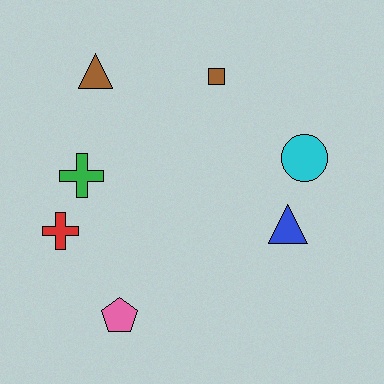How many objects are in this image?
There are 7 objects.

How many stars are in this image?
There are no stars.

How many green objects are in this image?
There is 1 green object.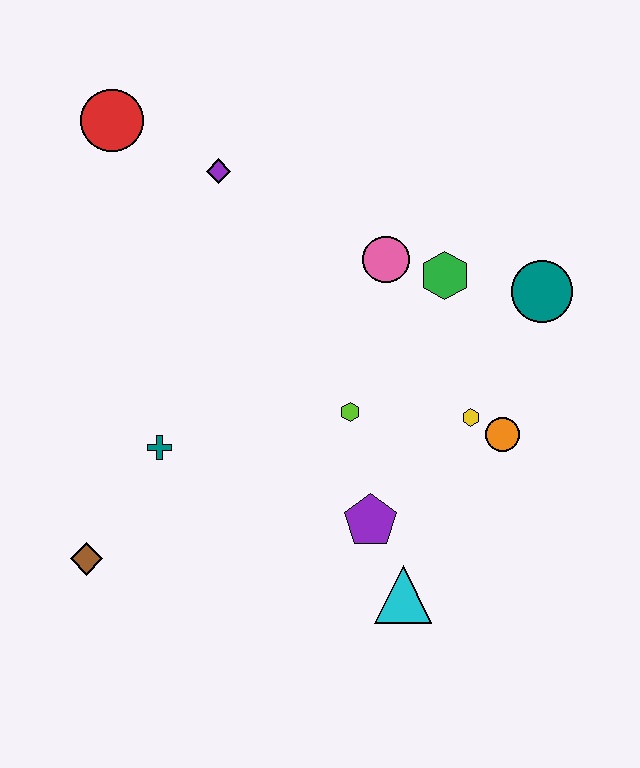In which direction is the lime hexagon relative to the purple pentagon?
The lime hexagon is above the purple pentagon.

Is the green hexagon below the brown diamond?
No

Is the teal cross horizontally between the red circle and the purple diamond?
Yes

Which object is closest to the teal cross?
The brown diamond is closest to the teal cross.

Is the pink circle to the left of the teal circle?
Yes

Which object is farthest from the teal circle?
The brown diamond is farthest from the teal circle.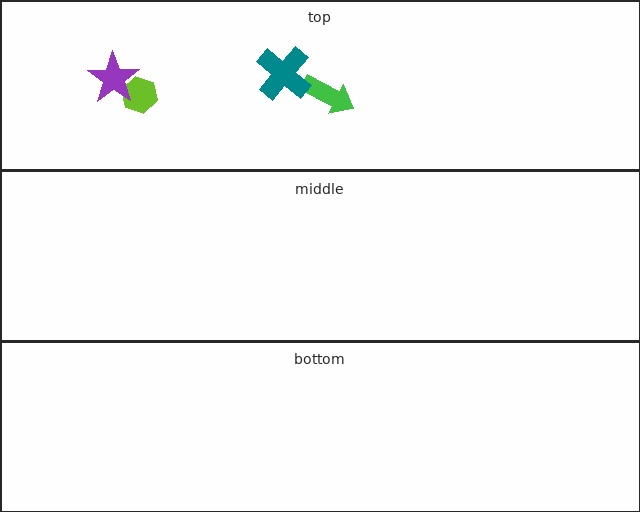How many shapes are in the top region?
4.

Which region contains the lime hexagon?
The top region.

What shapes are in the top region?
The lime hexagon, the green arrow, the purple star, the teal cross.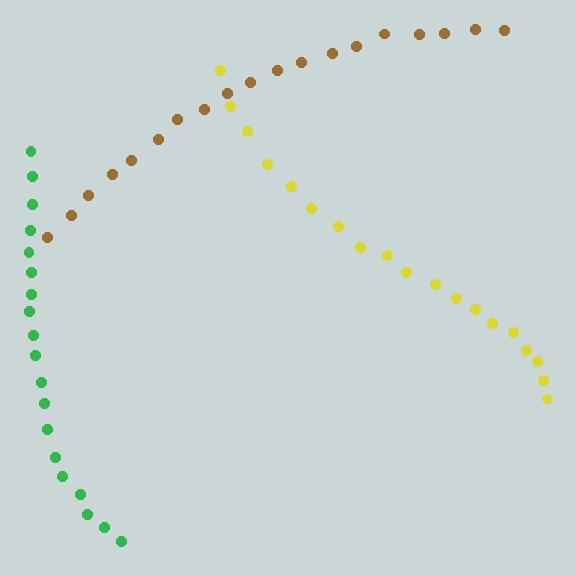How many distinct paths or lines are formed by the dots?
There are 3 distinct paths.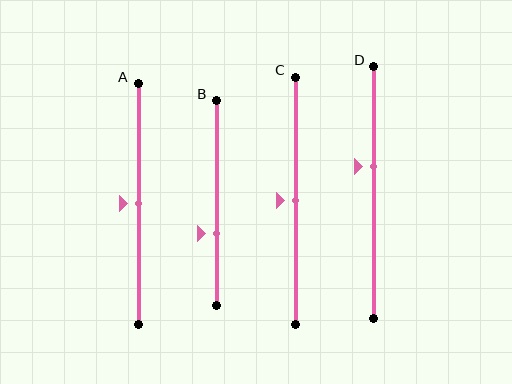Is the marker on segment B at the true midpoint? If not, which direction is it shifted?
No, the marker on segment B is shifted downward by about 15% of the segment length.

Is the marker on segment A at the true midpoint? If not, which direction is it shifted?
Yes, the marker on segment A is at the true midpoint.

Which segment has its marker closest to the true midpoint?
Segment A has its marker closest to the true midpoint.